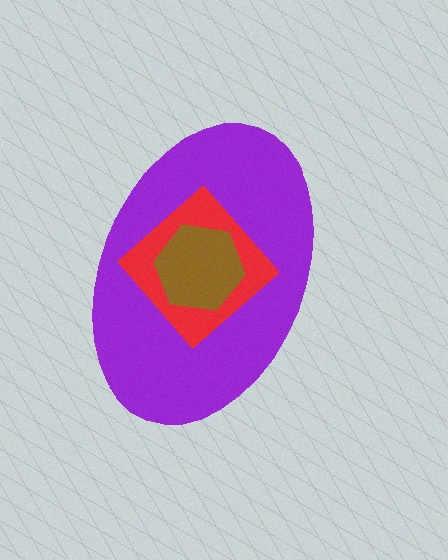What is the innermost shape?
The brown hexagon.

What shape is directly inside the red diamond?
The brown hexagon.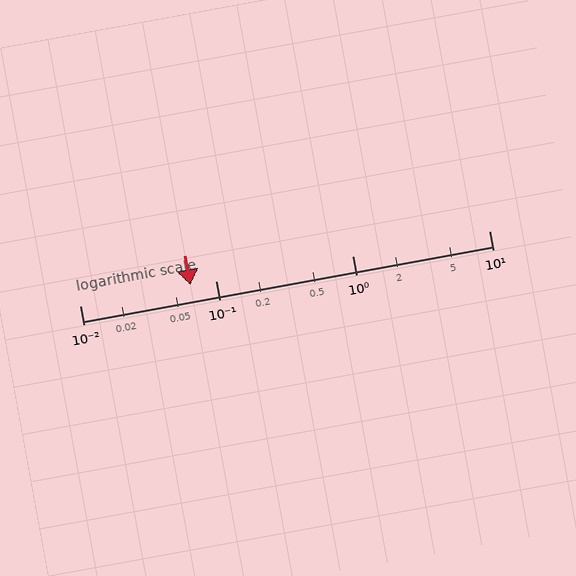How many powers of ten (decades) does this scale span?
The scale spans 3 decades, from 0.01 to 10.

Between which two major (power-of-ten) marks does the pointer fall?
The pointer is between 0.01 and 0.1.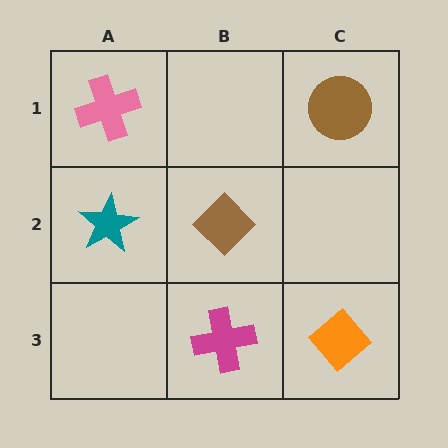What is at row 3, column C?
An orange diamond.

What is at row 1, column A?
A pink cross.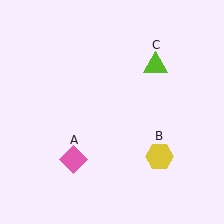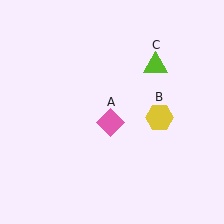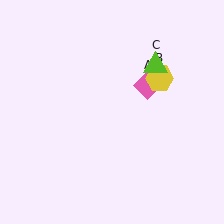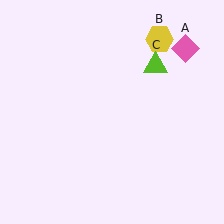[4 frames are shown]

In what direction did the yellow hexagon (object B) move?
The yellow hexagon (object B) moved up.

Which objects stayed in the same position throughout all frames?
Lime triangle (object C) remained stationary.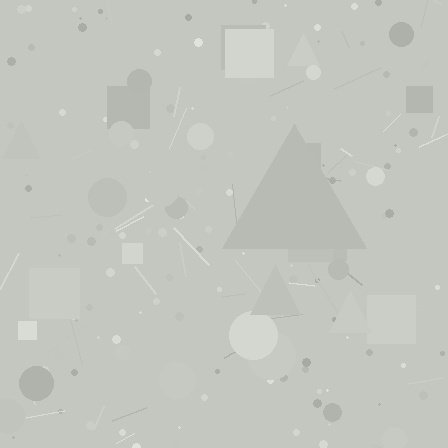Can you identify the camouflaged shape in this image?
The camouflaged shape is a triangle.